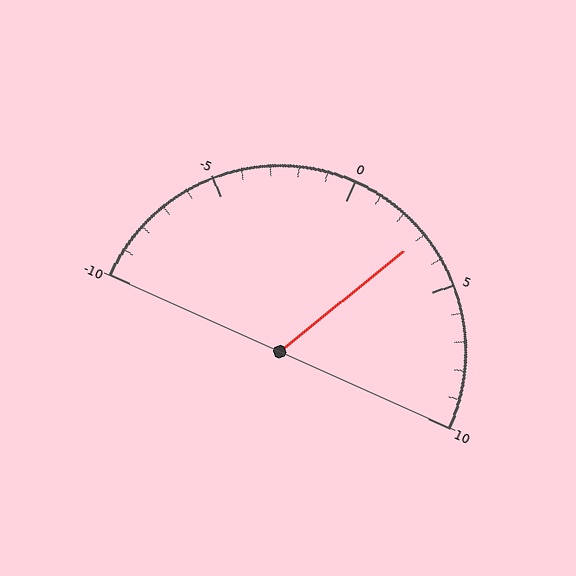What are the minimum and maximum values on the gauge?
The gauge ranges from -10 to 10.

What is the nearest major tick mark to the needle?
The nearest major tick mark is 5.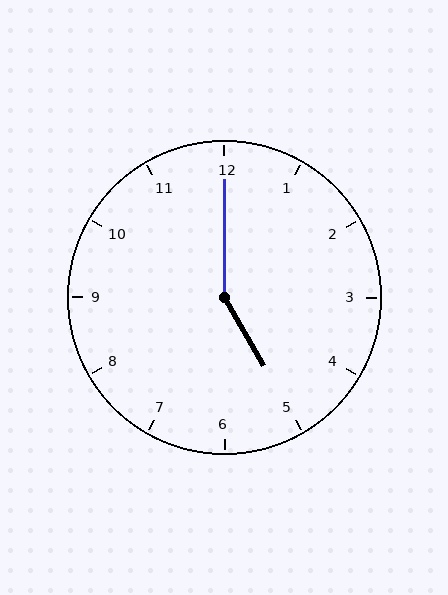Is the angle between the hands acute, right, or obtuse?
It is obtuse.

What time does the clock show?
5:00.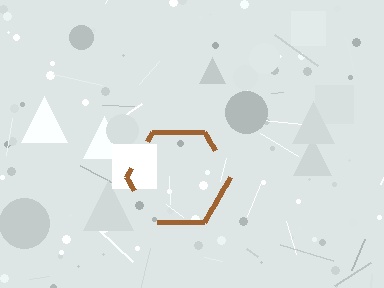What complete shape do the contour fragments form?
The contour fragments form a hexagon.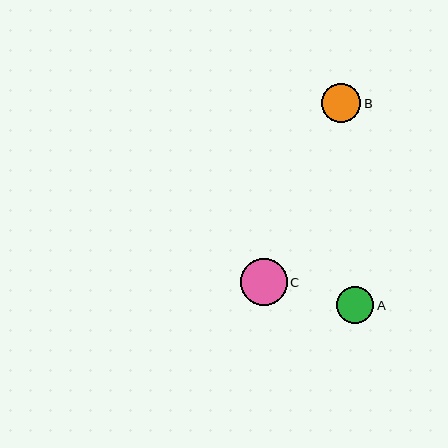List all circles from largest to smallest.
From largest to smallest: C, B, A.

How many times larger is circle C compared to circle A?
Circle C is approximately 1.3 times the size of circle A.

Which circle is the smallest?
Circle A is the smallest with a size of approximately 37 pixels.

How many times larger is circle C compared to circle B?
Circle C is approximately 1.2 times the size of circle B.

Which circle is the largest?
Circle C is the largest with a size of approximately 47 pixels.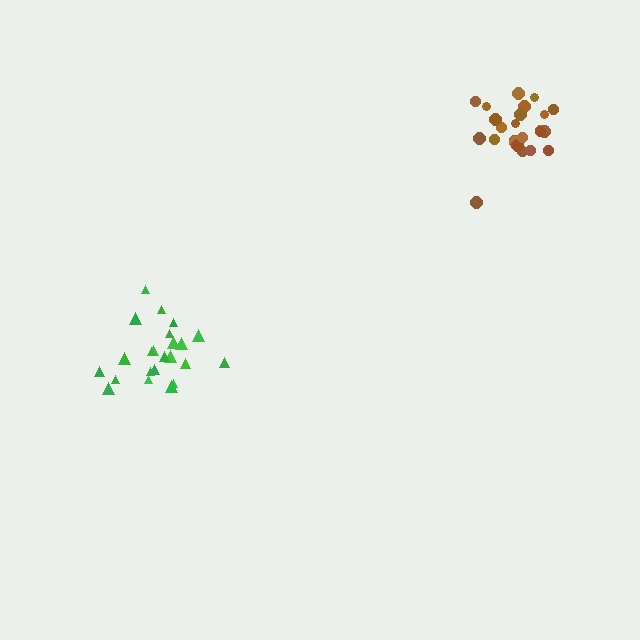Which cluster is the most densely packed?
Brown.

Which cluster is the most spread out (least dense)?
Green.